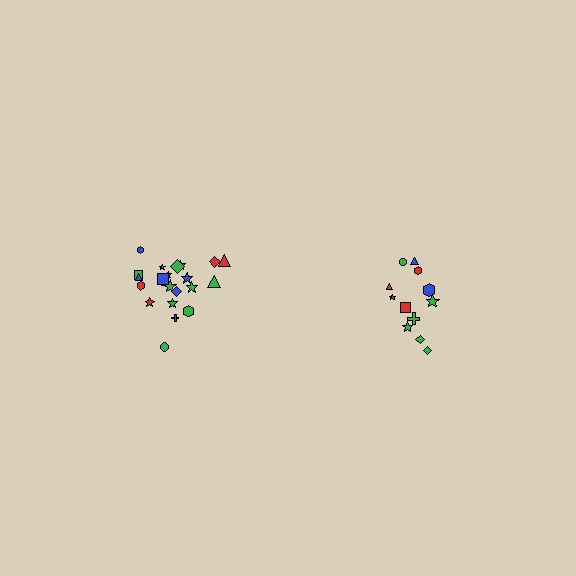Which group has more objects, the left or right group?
The left group.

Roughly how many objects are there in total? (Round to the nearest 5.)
Roughly 35 objects in total.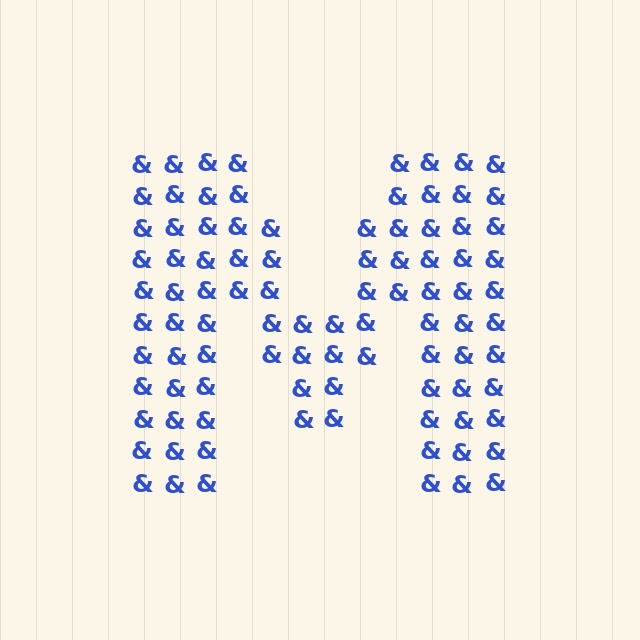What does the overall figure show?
The overall figure shows the letter M.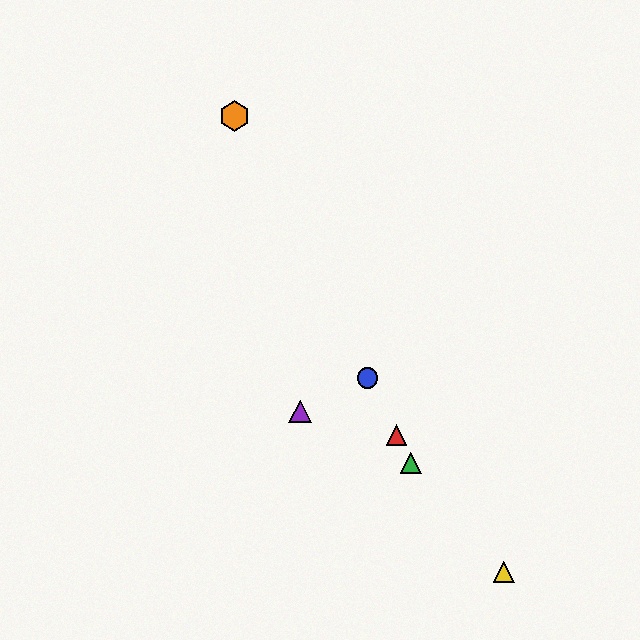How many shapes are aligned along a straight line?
4 shapes (the red triangle, the blue circle, the green triangle, the orange hexagon) are aligned along a straight line.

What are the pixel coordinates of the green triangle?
The green triangle is at (411, 463).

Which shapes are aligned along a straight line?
The red triangle, the blue circle, the green triangle, the orange hexagon are aligned along a straight line.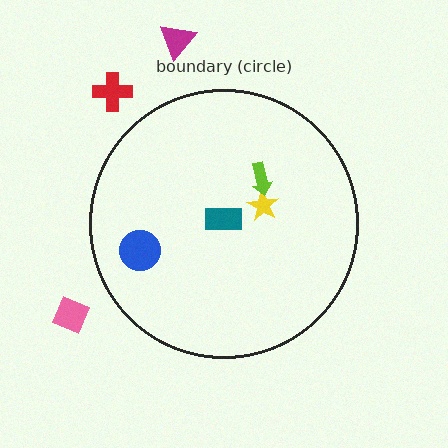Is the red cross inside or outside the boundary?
Outside.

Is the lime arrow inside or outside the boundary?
Inside.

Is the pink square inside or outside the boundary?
Outside.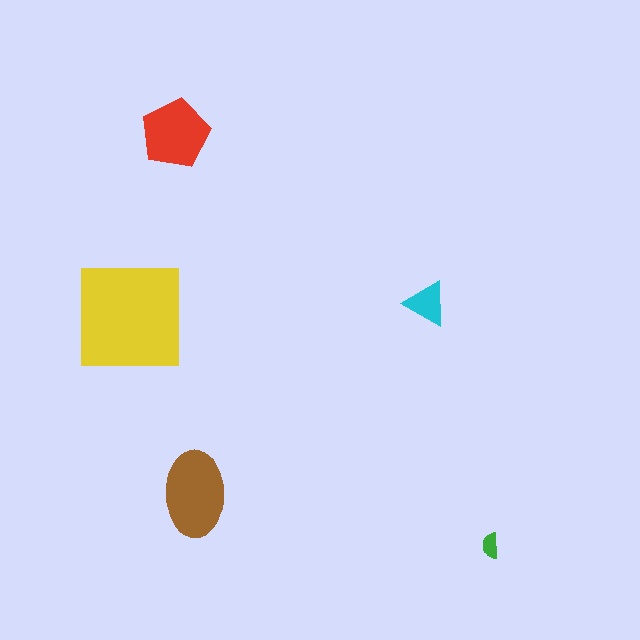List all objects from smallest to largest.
The green semicircle, the cyan triangle, the red pentagon, the brown ellipse, the yellow square.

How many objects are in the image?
There are 5 objects in the image.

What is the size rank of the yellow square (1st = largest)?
1st.